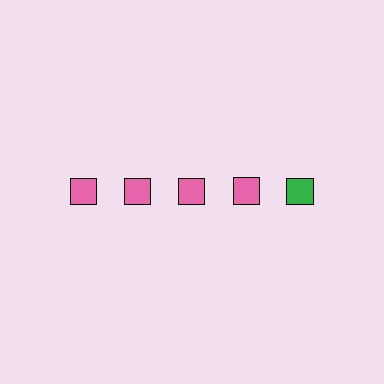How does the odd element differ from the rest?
It has a different color: green instead of pink.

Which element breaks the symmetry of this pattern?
The green square in the top row, rightmost column breaks the symmetry. All other shapes are pink squares.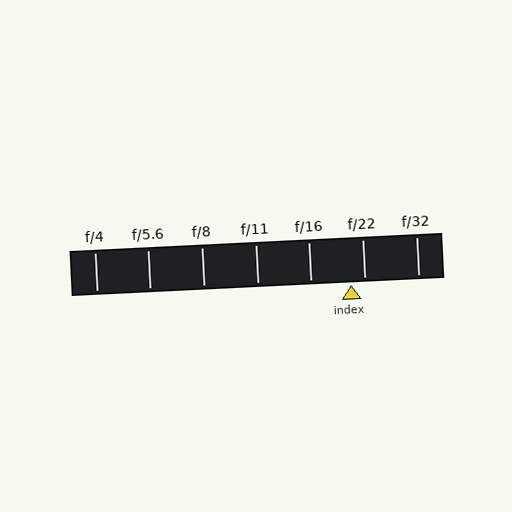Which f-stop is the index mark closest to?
The index mark is closest to f/22.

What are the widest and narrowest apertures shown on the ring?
The widest aperture shown is f/4 and the narrowest is f/32.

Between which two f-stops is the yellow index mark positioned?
The index mark is between f/16 and f/22.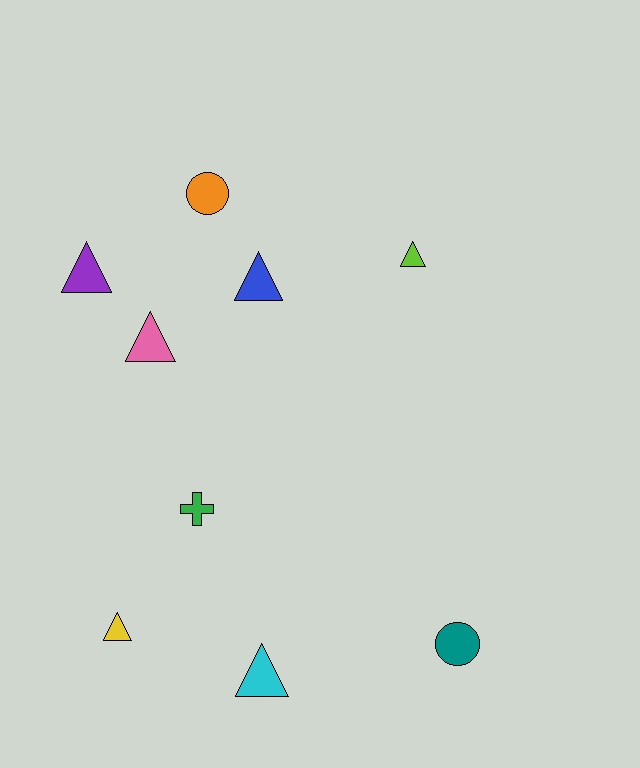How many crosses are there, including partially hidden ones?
There is 1 cross.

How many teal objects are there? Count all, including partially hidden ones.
There is 1 teal object.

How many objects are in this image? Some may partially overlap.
There are 9 objects.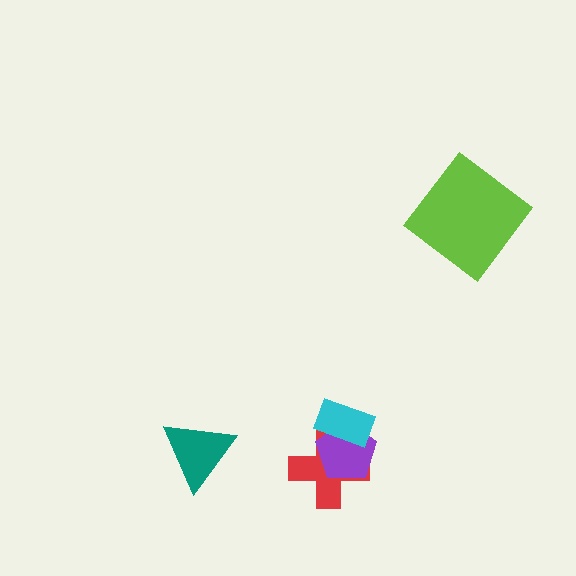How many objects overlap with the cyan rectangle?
2 objects overlap with the cyan rectangle.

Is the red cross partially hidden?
Yes, it is partially covered by another shape.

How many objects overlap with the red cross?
2 objects overlap with the red cross.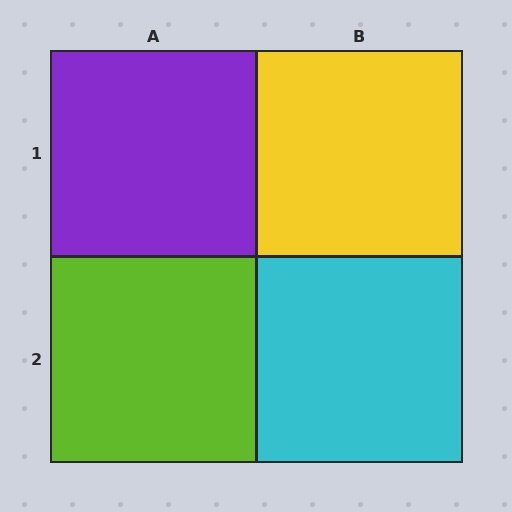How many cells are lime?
1 cell is lime.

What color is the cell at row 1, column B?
Yellow.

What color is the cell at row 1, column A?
Purple.